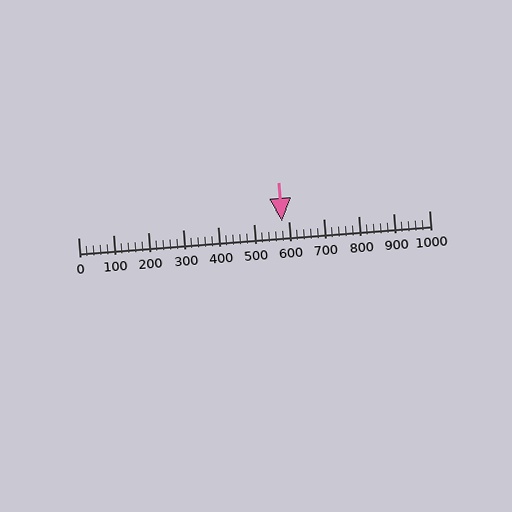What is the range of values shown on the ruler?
The ruler shows values from 0 to 1000.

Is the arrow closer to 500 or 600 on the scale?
The arrow is closer to 600.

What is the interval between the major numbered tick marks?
The major tick marks are spaced 100 units apart.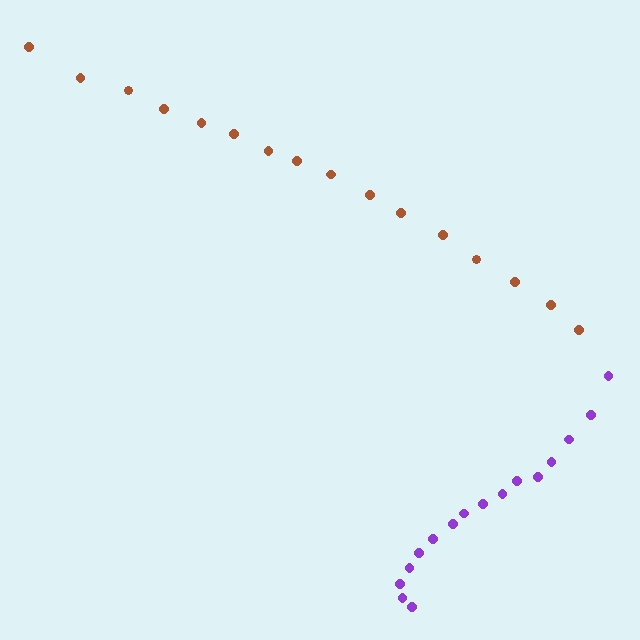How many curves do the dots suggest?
There are 2 distinct paths.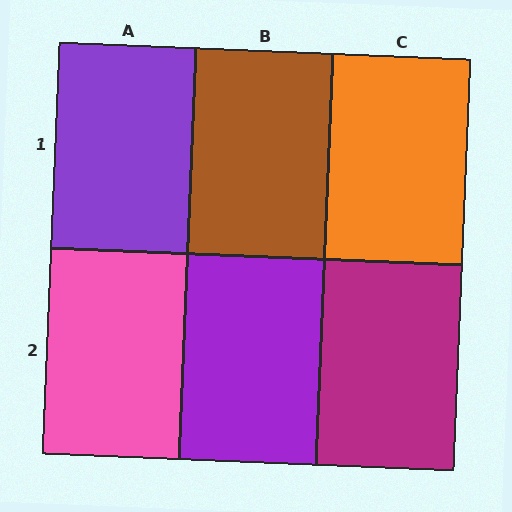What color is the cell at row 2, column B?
Purple.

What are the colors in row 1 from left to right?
Purple, brown, orange.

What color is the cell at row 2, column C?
Magenta.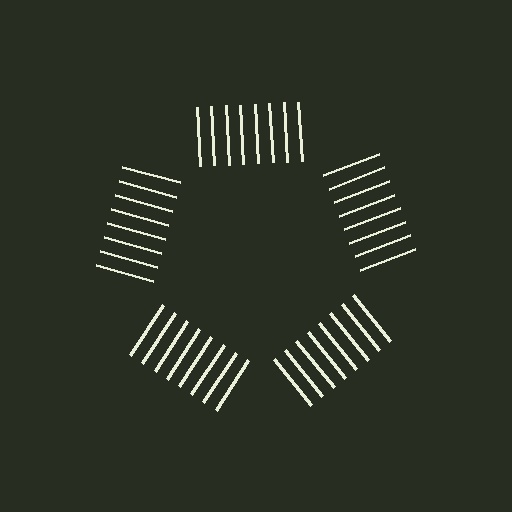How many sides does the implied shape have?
5 sides — the line-ends trace a pentagon.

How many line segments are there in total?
40 — 8 along each of the 5 edges.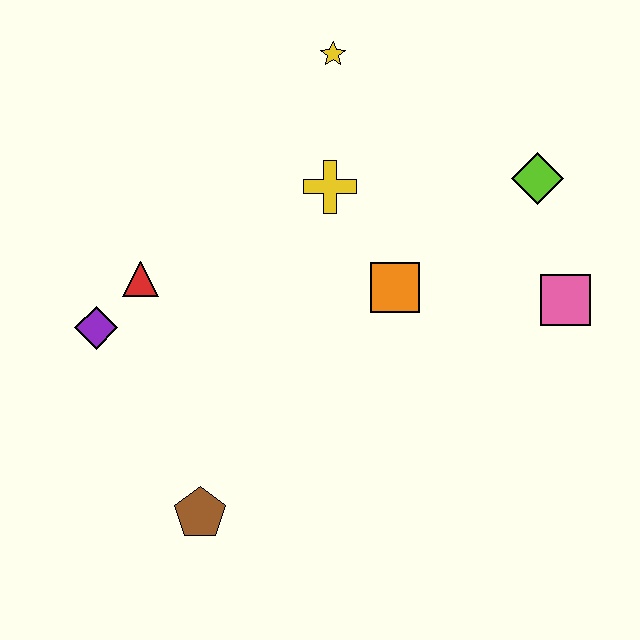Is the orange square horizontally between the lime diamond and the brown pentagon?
Yes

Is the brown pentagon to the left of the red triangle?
No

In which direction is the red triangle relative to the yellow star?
The red triangle is below the yellow star.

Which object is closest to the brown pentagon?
The purple diamond is closest to the brown pentagon.